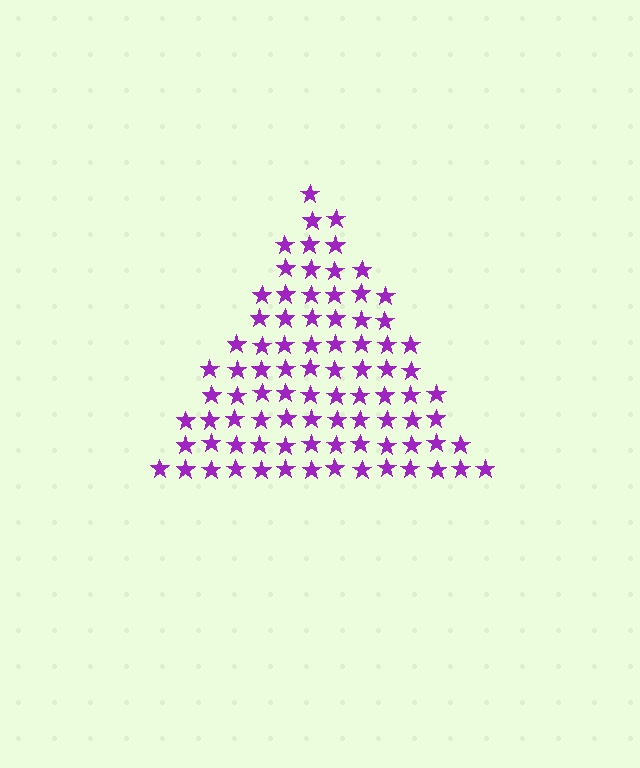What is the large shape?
The large shape is a triangle.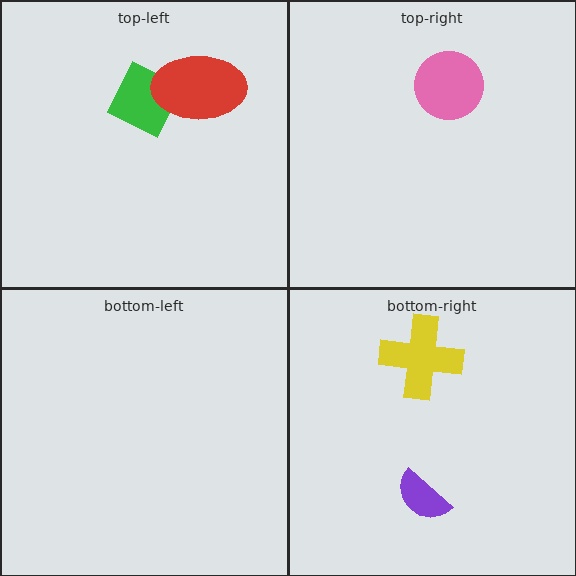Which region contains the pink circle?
The top-right region.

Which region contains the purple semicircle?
The bottom-right region.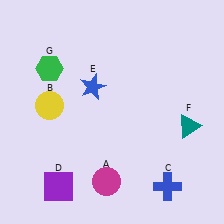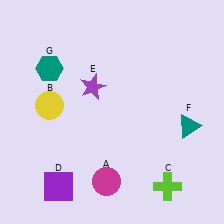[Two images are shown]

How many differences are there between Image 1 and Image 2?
There are 3 differences between the two images.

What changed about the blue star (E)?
In Image 1, E is blue. In Image 2, it changed to purple.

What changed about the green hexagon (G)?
In Image 1, G is green. In Image 2, it changed to teal.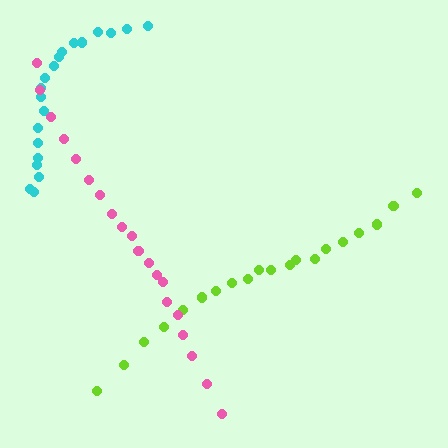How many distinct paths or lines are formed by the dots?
There are 3 distinct paths.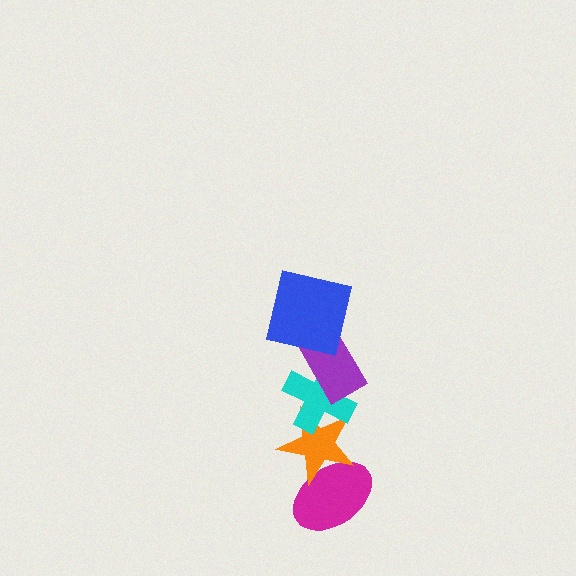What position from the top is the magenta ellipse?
The magenta ellipse is 5th from the top.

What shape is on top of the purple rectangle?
The blue square is on top of the purple rectangle.